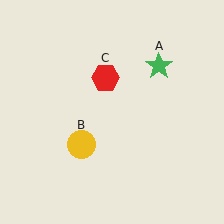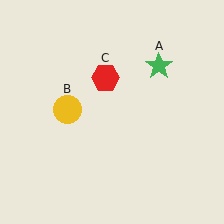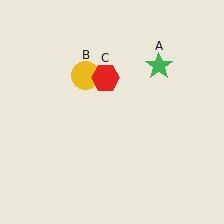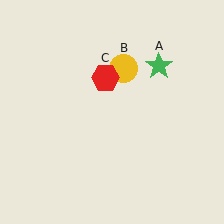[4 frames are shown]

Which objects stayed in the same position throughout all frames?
Green star (object A) and red hexagon (object C) remained stationary.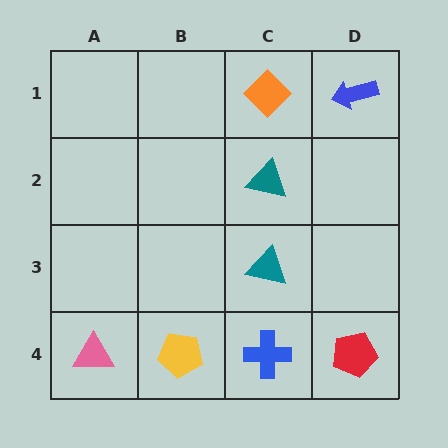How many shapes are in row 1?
2 shapes.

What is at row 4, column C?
A blue cross.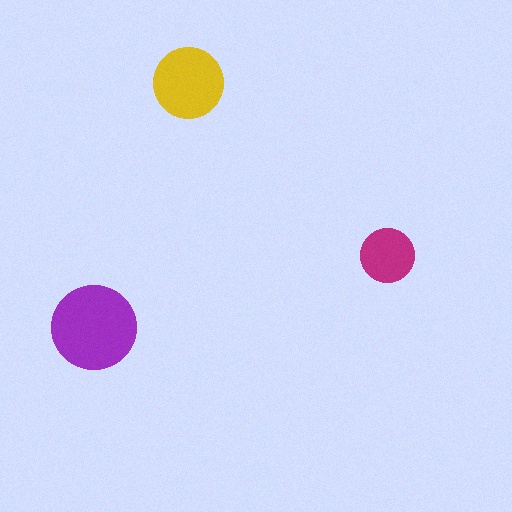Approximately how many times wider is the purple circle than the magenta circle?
About 1.5 times wider.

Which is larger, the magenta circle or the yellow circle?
The yellow one.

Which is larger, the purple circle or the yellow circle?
The purple one.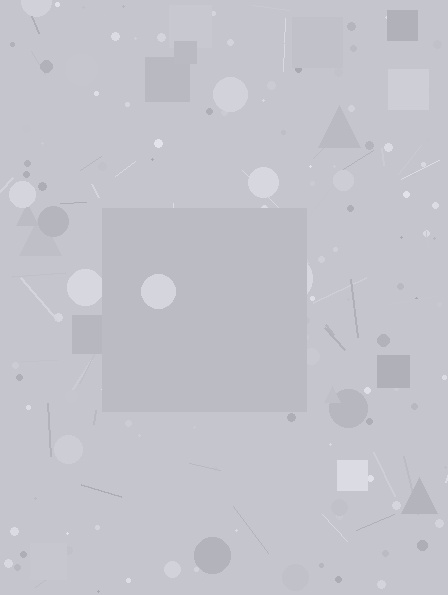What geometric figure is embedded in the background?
A square is embedded in the background.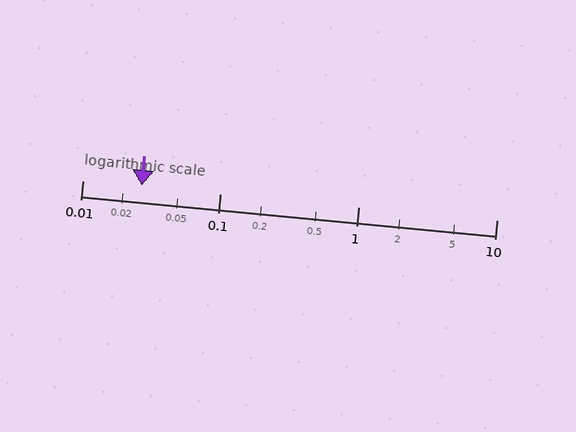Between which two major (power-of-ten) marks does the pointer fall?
The pointer is between 0.01 and 0.1.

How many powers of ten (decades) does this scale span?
The scale spans 3 decades, from 0.01 to 10.